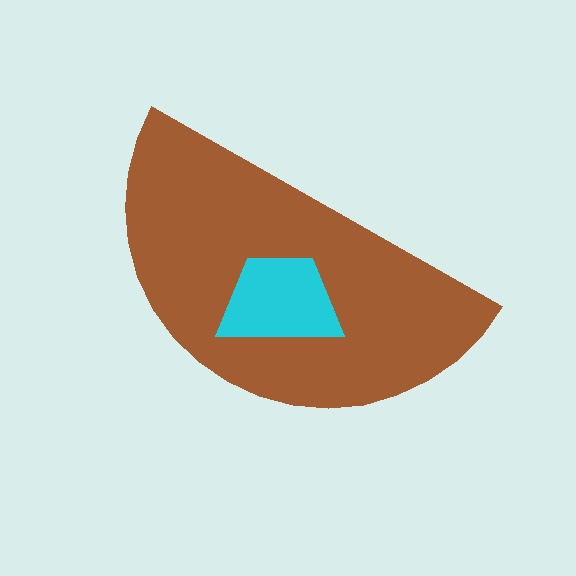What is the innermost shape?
The cyan trapezoid.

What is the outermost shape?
The brown semicircle.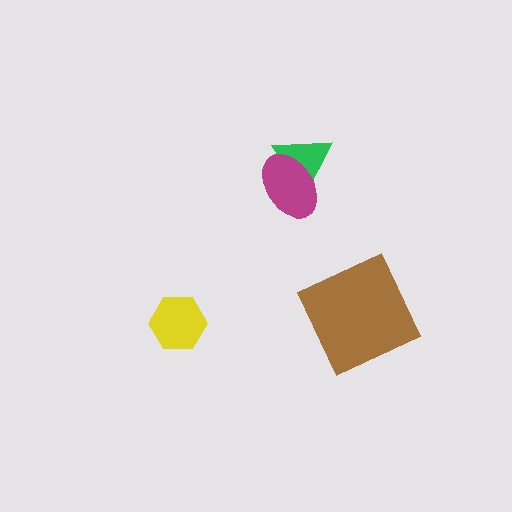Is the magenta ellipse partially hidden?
No, no other shape covers it.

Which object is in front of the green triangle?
The magenta ellipse is in front of the green triangle.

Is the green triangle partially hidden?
Yes, it is partially covered by another shape.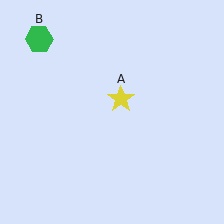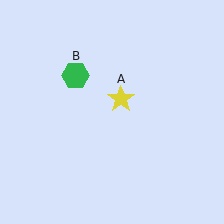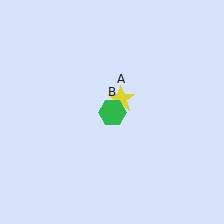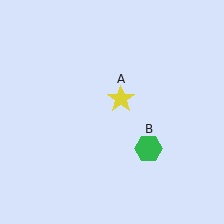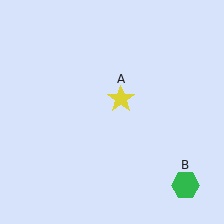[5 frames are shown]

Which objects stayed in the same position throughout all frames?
Yellow star (object A) remained stationary.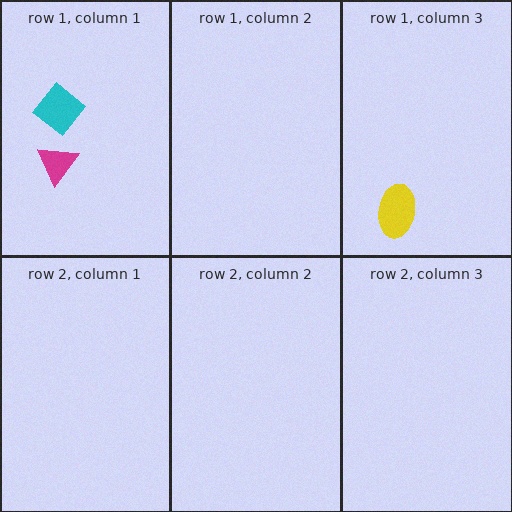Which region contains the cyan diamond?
The row 1, column 1 region.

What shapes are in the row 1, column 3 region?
The yellow ellipse.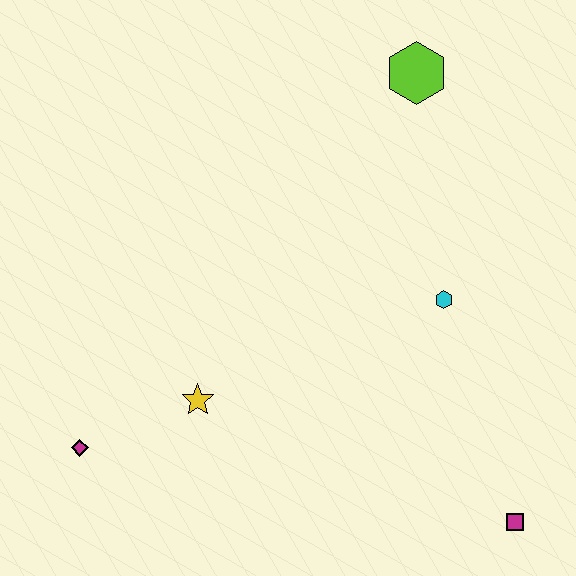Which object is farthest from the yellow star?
The lime hexagon is farthest from the yellow star.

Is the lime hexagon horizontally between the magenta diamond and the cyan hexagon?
Yes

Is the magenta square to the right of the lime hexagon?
Yes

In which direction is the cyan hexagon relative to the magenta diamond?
The cyan hexagon is to the right of the magenta diamond.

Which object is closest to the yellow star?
The magenta diamond is closest to the yellow star.